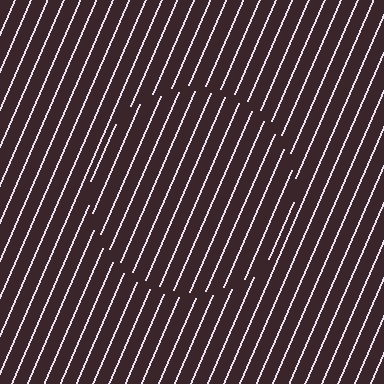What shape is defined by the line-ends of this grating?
An illusory circle. The interior of the shape contains the same grating, shifted by half a period — the contour is defined by the phase discontinuity where line-ends from the inner and outer gratings abut.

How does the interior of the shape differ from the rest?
The interior of the shape contains the same grating, shifted by half a period — the contour is defined by the phase discontinuity where line-ends from the inner and outer gratings abut.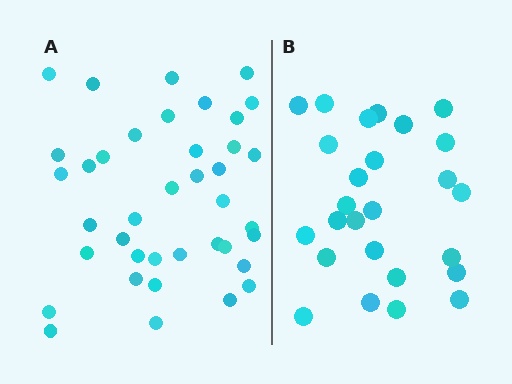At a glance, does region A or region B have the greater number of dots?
Region A (the left region) has more dots.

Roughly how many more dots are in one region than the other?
Region A has approximately 15 more dots than region B.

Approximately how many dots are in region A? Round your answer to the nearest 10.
About 40 dots. (The exact count is 39, which rounds to 40.)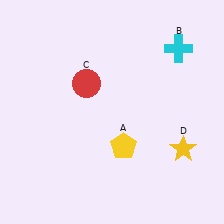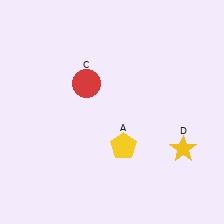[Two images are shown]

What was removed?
The cyan cross (B) was removed in Image 2.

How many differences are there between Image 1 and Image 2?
There is 1 difference between the two images.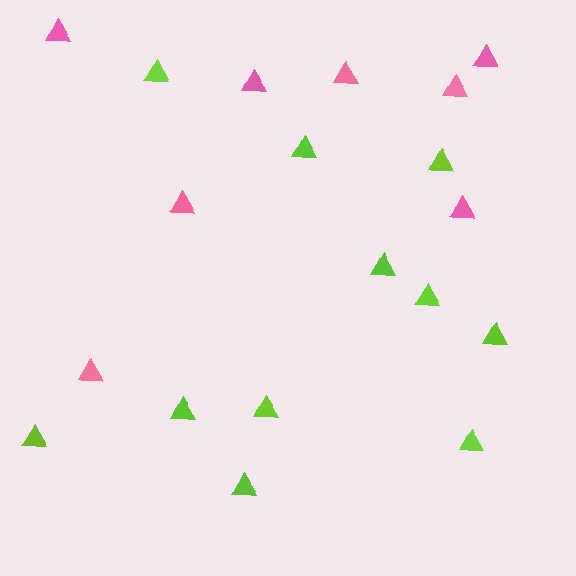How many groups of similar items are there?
There are 2 groups: one group of pink triangles (8) and one group of lime triangles (11).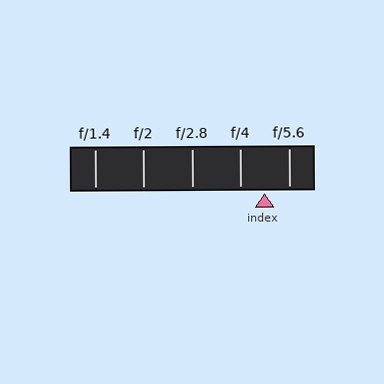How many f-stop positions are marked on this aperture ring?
There are 5 f-stop positions marked.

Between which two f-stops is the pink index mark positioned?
The index mark is between f/4 and f/5.6.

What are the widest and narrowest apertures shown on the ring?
The widest aperture shown is f/1.4 and the narrowest is f/5.6.